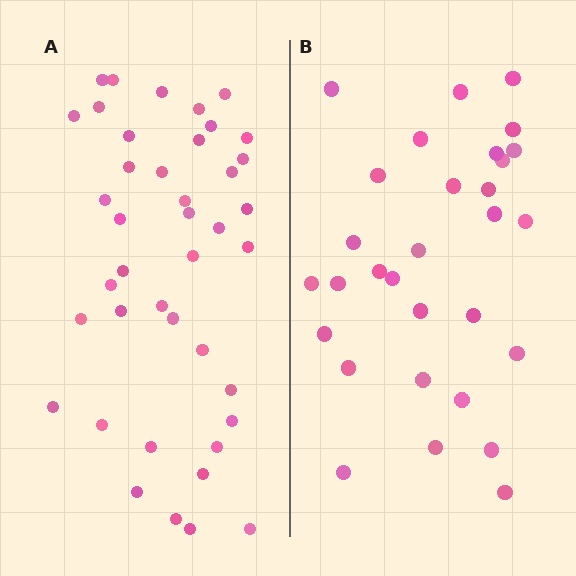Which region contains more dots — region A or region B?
Region A (the left region) has more dots.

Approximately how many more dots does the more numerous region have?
Region A has roughly 12 or so more dots than region B.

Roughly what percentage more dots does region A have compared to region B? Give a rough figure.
About 35% more.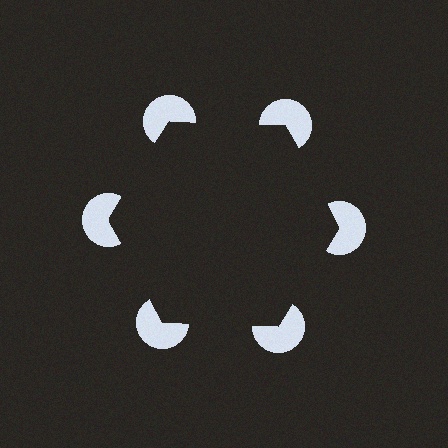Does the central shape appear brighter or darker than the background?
It typically appears slightly darker than the background, even though no actual brightness change is drawn.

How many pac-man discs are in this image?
There are 6 — one at each vertex of the illusory hexagon.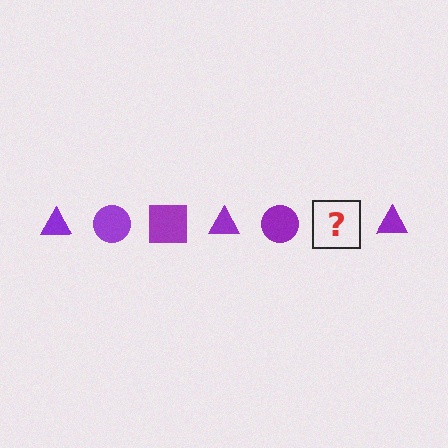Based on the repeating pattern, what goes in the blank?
The blank should be a purple square.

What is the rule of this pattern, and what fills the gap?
The rule is that the pattern cycles through triangle, circle, square shapes in purple. The gap should be filled with a purple square.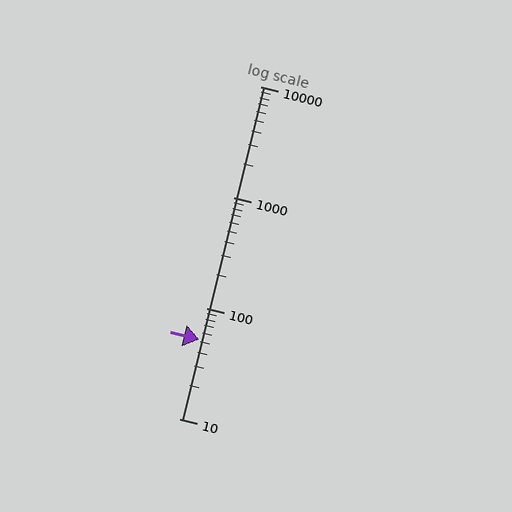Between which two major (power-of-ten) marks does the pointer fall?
The pointer is between 10 and 100.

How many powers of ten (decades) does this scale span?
The scale spans 3 decades, from 10 to 10000.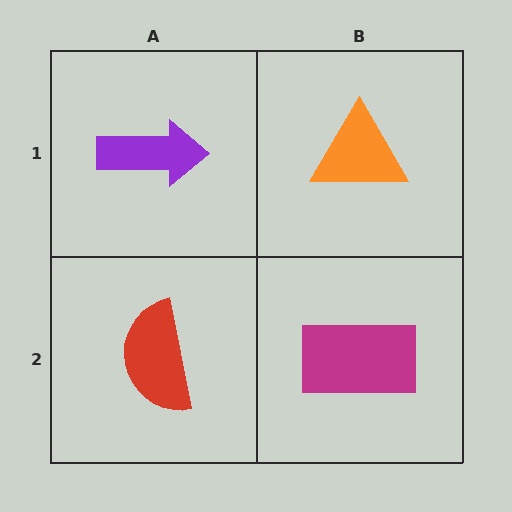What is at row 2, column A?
A red semicircle.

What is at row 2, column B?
A magenta rectangle.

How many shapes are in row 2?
2 shapes.